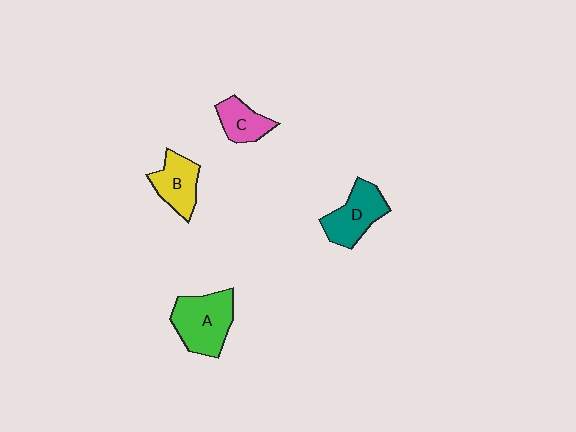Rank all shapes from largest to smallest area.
From largest to smallest: A (green), D (teal), B (yellow), C (pink).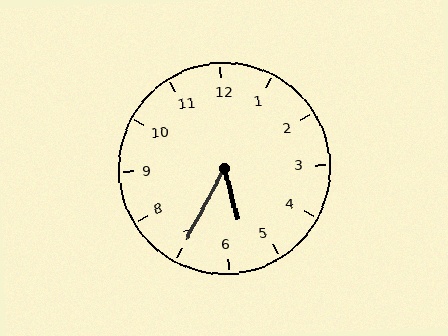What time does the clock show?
5:35.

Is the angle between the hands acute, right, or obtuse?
It is acute.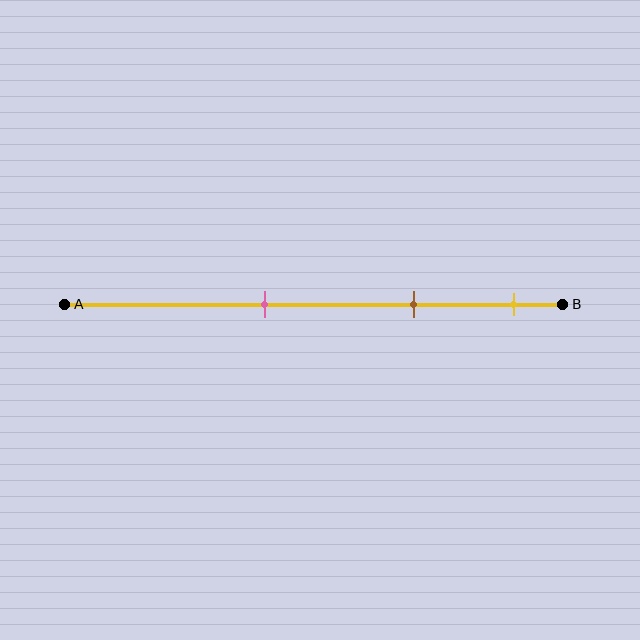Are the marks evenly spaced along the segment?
Yes, the marks are approximately evenly spaced.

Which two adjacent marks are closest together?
The brown and yellow marks are the closest adjacent pair.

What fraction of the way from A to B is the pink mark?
The pink mark is approximately 40% (0.4) of the way from A to B.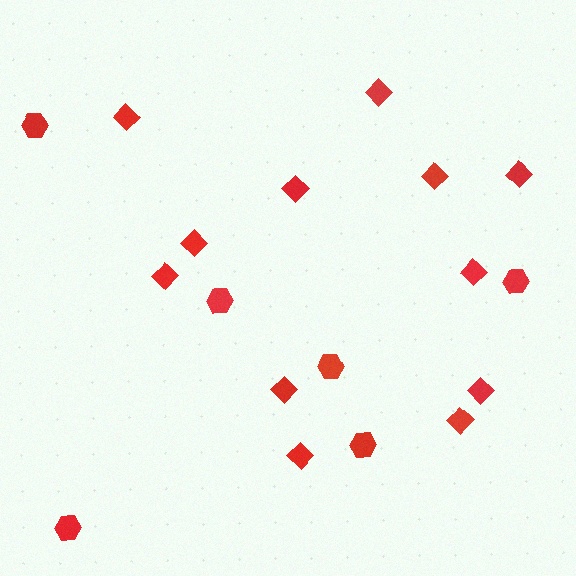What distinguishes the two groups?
There are 2 groups: one group of diamonds (12) and one group of hexagons (6).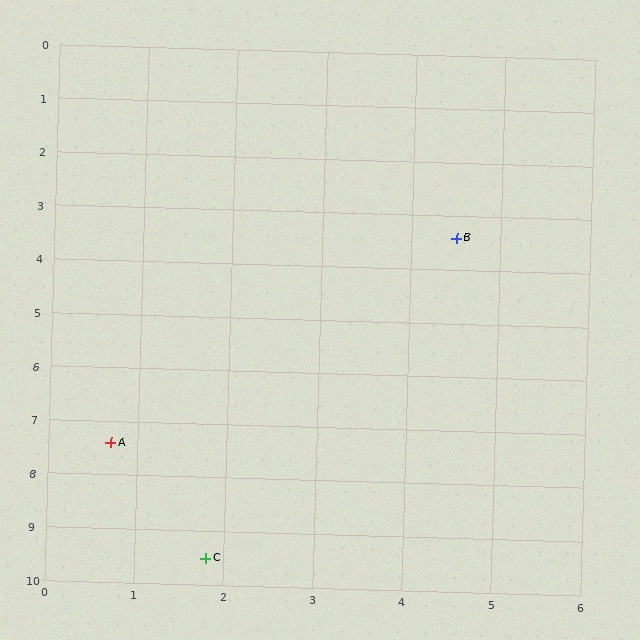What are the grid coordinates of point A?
Point A is at approximately (0.7, 7.4).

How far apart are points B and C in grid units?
Points B and C are about 6.7 grid units apart.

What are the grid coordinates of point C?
Point C is at approximately (1.8, 9.5).